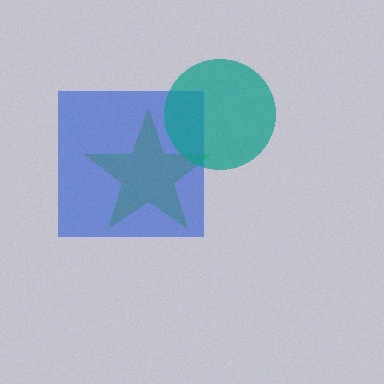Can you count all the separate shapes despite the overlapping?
Yes, there are 3 separate shapes.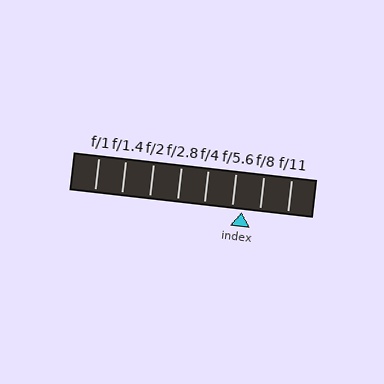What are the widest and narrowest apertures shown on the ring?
The widest aperture shown is f/1 and the narrowest is f/11.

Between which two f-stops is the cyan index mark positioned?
The index mark is between f/5.6 and f/8.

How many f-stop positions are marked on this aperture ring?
There are 8 f-stop positions marked.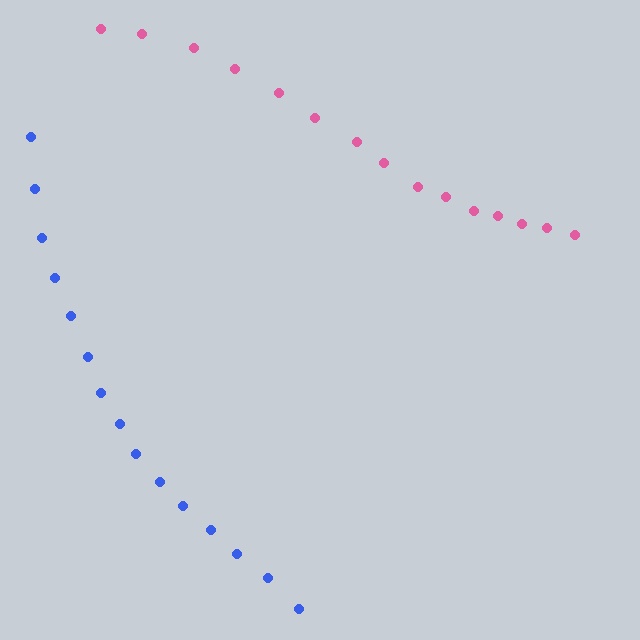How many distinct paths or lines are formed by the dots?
There are 2 distinct paths.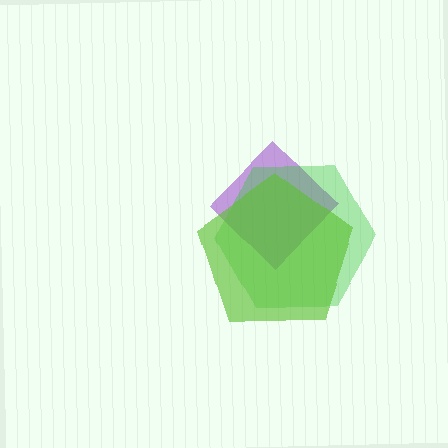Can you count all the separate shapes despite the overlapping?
Yes, there are 3 separate shapes.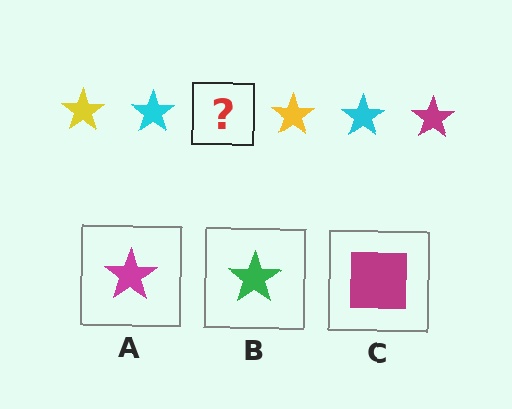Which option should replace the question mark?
Option A.